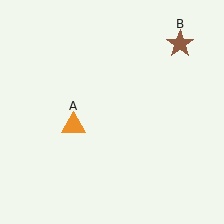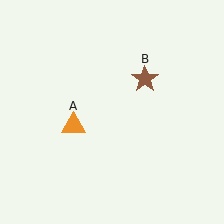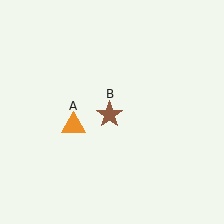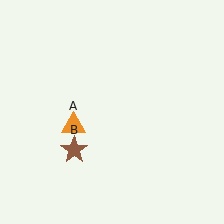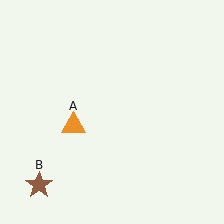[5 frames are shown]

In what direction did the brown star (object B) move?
The brown star (object B) moved down and to the left.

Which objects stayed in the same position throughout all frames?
Orange triangle (object A) remained stationary.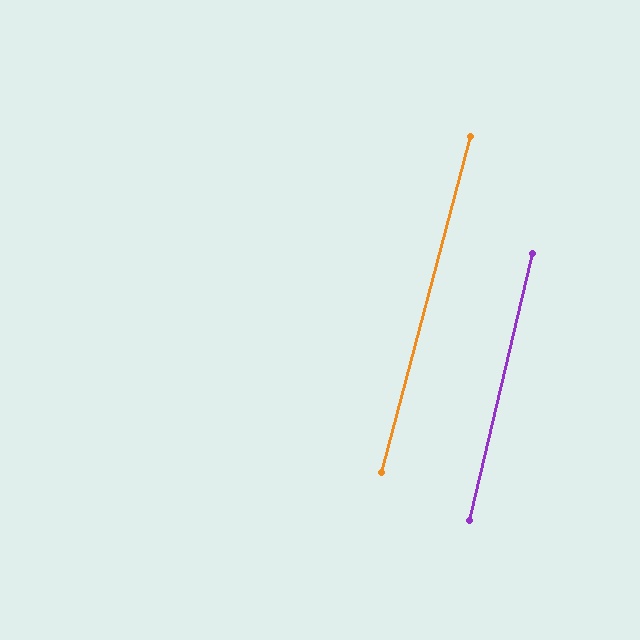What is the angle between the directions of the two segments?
Approximately 2 degrees.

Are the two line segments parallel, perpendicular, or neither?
Parallel — their directions differ by only 1.8°.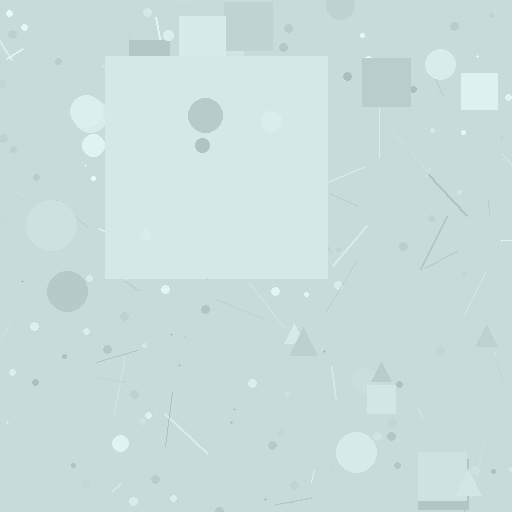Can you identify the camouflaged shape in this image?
The camouflaged shape is a square.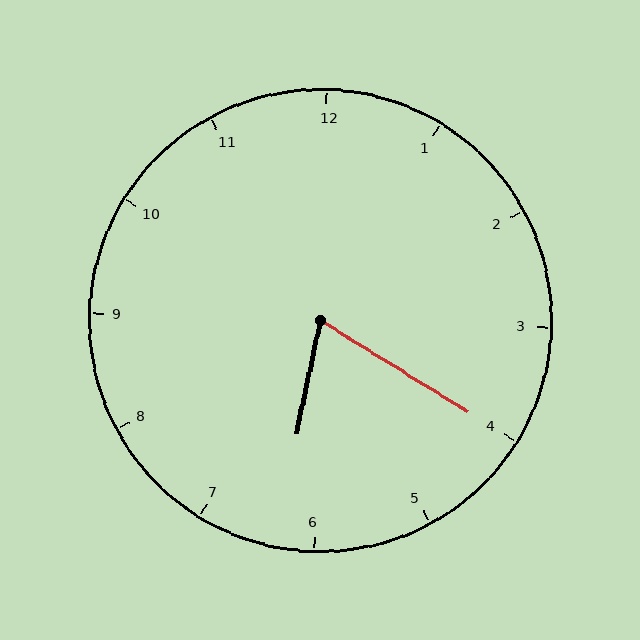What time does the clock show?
6:20.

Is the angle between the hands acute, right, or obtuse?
It is acute.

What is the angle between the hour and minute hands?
Approximately 70 degrees.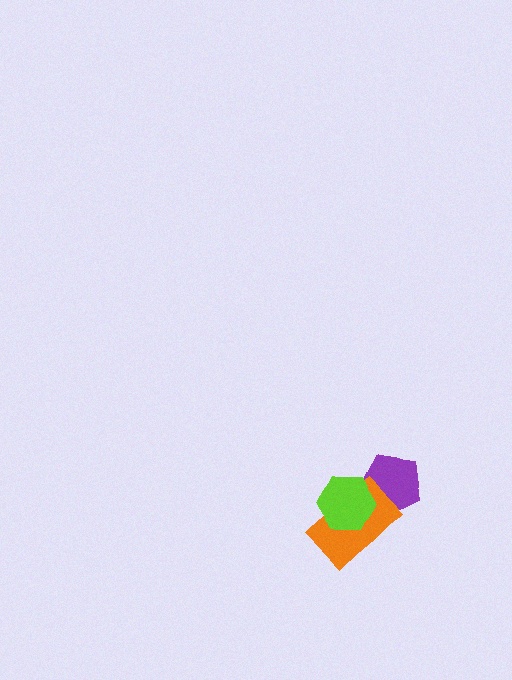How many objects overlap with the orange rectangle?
2 objects overlap with the orange rectangle.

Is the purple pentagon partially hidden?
Yes, it is partially covered by another shape.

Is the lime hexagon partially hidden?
No, no other shape covers it.